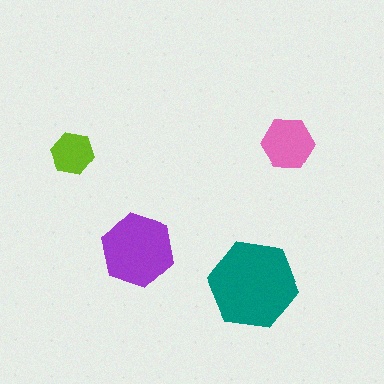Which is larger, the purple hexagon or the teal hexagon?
The teal one.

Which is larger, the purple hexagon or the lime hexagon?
The purple one.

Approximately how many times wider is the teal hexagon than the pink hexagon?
About 1.5 times wider.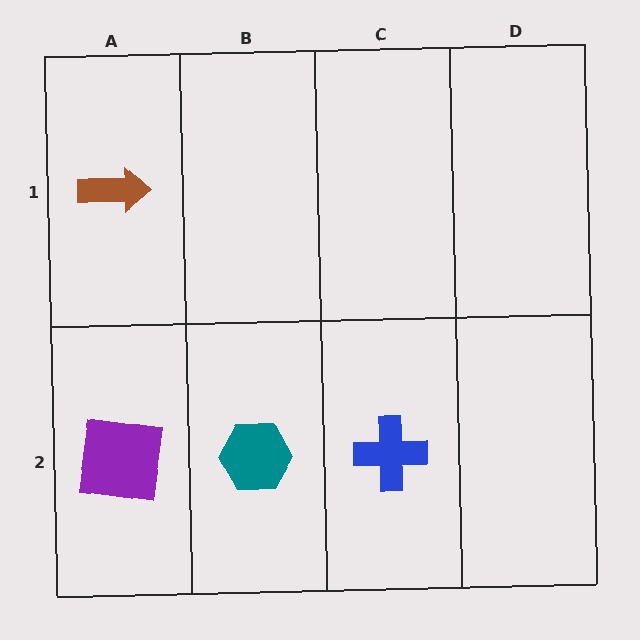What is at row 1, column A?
A brown arrow.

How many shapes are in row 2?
3 shapes.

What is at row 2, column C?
A blue cross.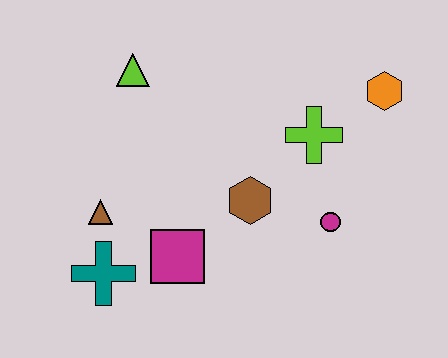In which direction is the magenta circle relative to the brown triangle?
The magenta circle is to the right of the brown triangle.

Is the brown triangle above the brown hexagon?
No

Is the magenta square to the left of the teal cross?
No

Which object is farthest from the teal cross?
The orange hexagon is farthest from the teal cross.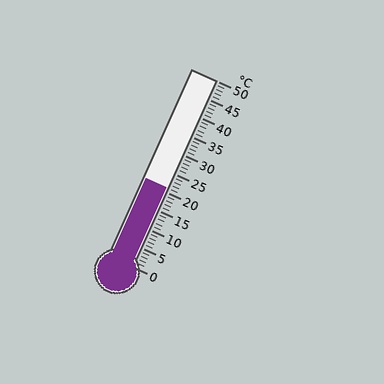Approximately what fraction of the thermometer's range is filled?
The thermometer is filled to approximately 40% of its range.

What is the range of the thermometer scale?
The thermometer scale ranges from 0°C to 50°C.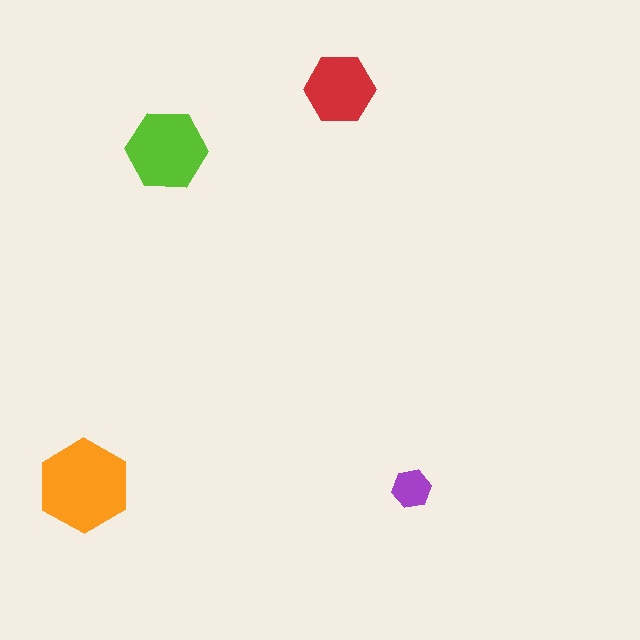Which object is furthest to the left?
The orange hexagon is leftmost.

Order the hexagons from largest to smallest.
the orange one, the lime one, the red one, the purple one.